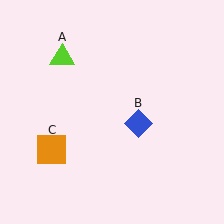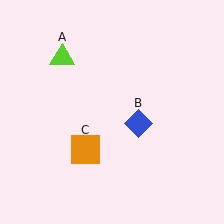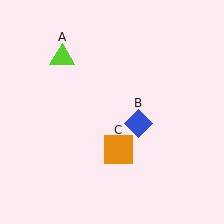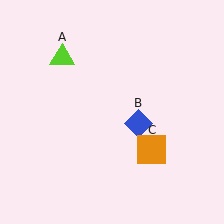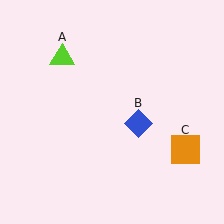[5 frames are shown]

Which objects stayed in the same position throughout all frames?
Lime triangle (object A) and blue diamond (object B) remained stationary.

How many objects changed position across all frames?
1 object changed position: orange square (object C).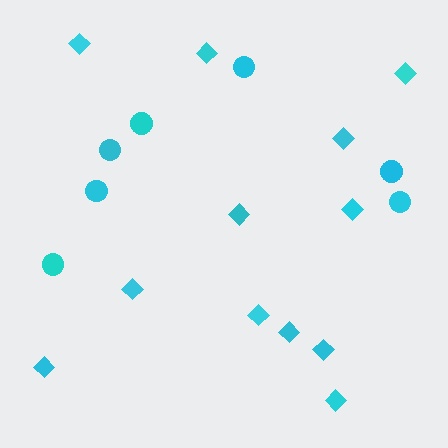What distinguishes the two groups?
There are 2 groups: one group of circles (7) and one group of diamonds (12).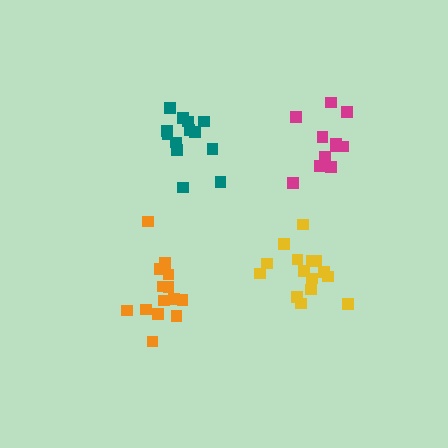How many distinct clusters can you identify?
There are 4 distinct clusters.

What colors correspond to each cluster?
The clusters are colored: yellow, teal, magenta, orange.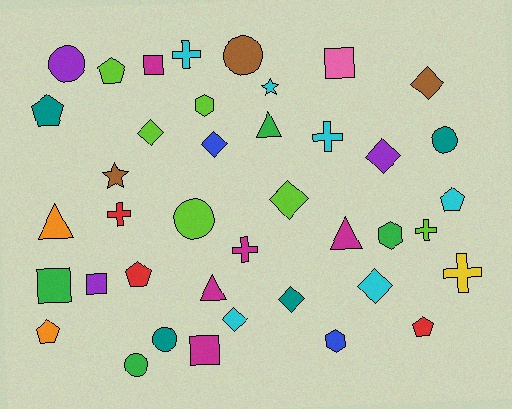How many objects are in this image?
There are 40 objects.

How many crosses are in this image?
There are 6 crosses.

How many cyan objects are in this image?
There are 6 cyan objects.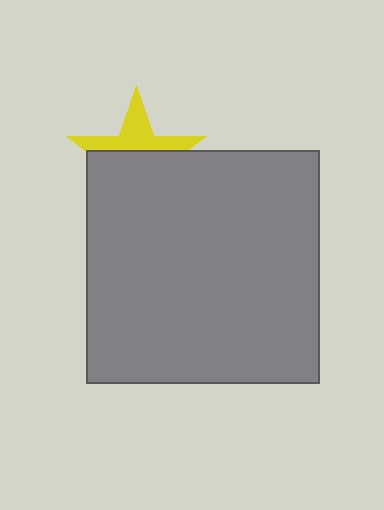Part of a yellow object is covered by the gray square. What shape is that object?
It is a star.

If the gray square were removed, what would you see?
You would see the complete yellow star.